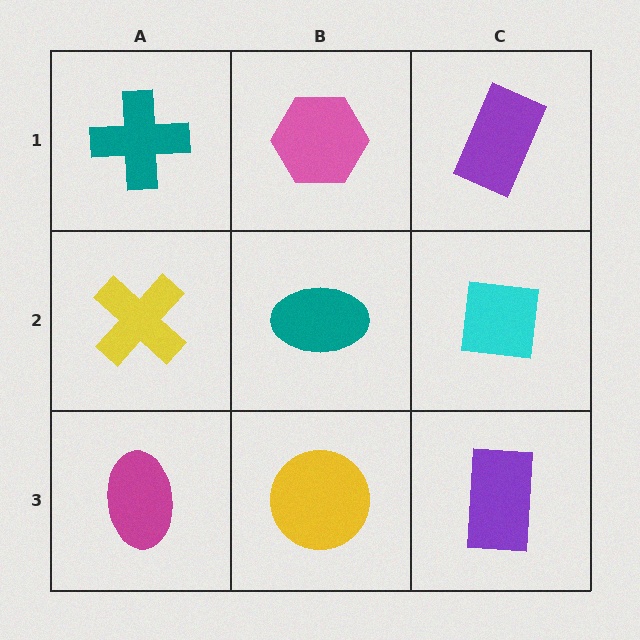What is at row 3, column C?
A purple rectangle.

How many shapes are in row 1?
3 shapes.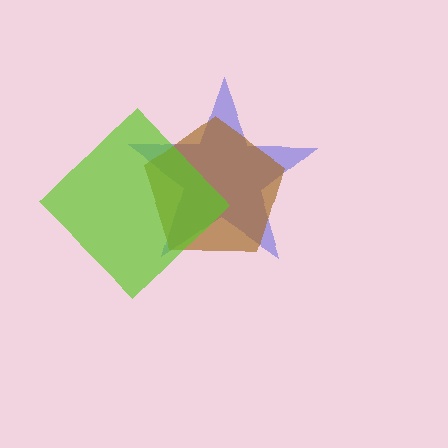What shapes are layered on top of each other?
The layered shapes are: a blue star, a brown pentagon, a lime diamond.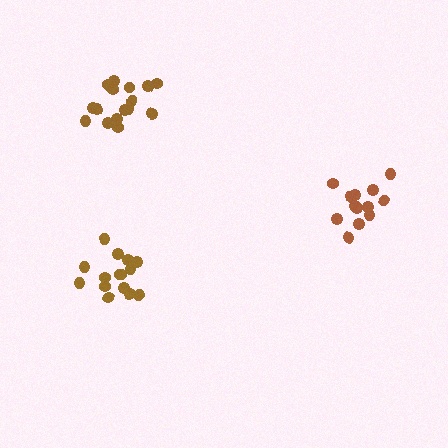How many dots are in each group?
Group 1: 14 dots, Group 2: 17 dots, Group 3: 15 dots (46 total).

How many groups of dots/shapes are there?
There are 3 groups.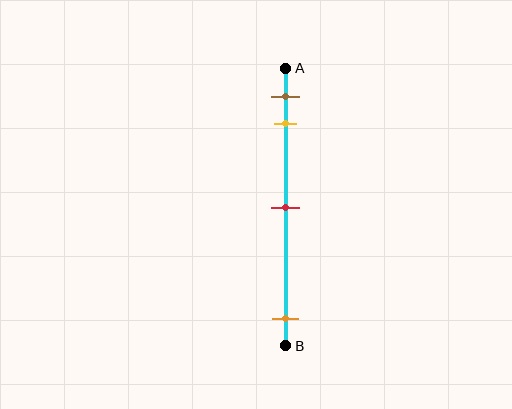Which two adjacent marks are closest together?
The brown and yellow marks are the closest adjacent pair.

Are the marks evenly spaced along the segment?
No, the marks are not evenly spaced.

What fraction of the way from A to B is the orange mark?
The orange mark is approximately 90% (0.9) of the way from A to B.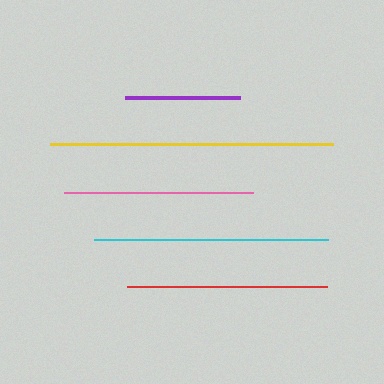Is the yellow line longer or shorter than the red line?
The yellow line is longer than the red line.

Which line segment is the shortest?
The purple line is the shortest at approximately 116 pixels.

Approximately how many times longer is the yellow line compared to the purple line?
The yellow line is approximately 2.4 times the length of the purple line.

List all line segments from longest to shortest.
From longest to shortest: yellow, cyan, red, pink, purple.